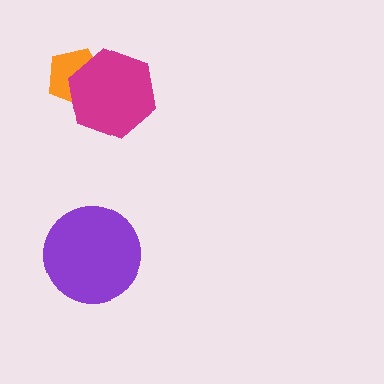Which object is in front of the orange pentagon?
The magenta hexagon is in front of the orange pentagon.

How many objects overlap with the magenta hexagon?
1 object overlaps with the magenta hexagon.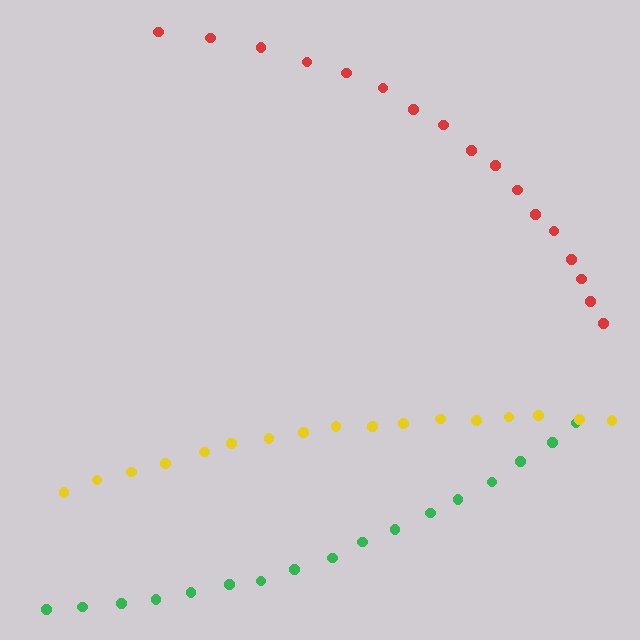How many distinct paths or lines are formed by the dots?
There are 3 distinct paths.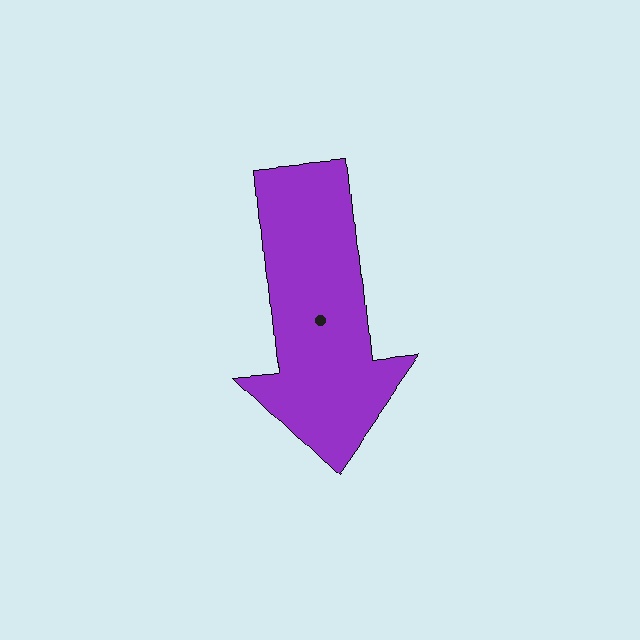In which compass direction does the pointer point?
South.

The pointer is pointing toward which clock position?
Roughly 6 o'clock.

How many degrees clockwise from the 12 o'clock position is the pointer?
Approximately 175 degrees.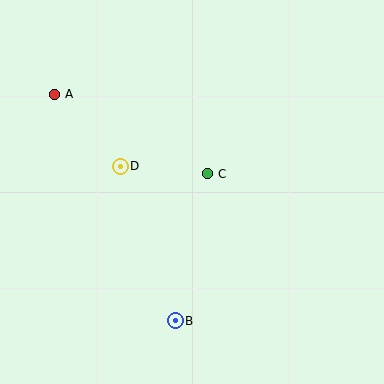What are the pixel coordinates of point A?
Point A is at (55, 94).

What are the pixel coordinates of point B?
Point B is at (175, 321).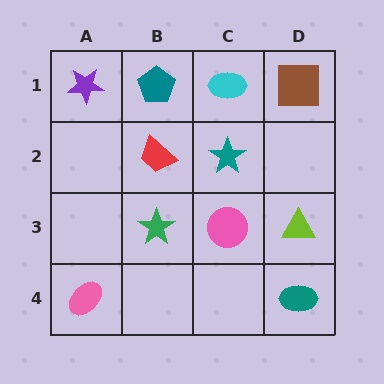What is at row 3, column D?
A lime triangle.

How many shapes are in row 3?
3 shapes.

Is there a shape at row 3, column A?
No, that cell is empty.